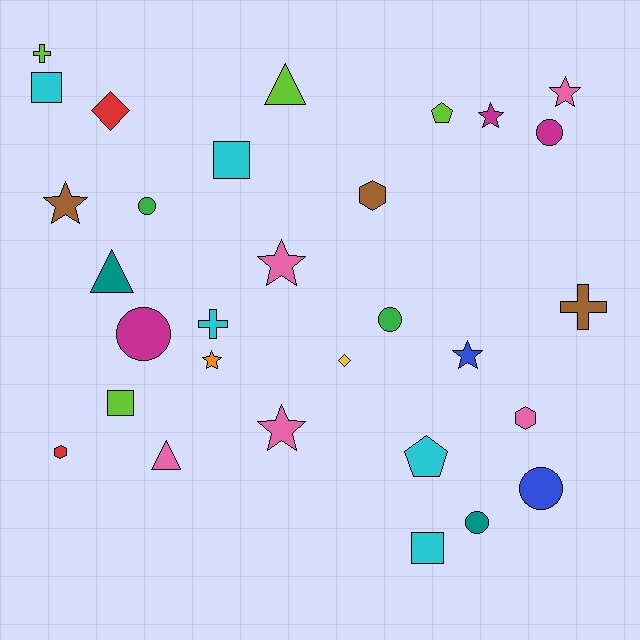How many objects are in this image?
There are 30 objects.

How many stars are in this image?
There are 7 stars.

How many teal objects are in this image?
There are 2 teal objects.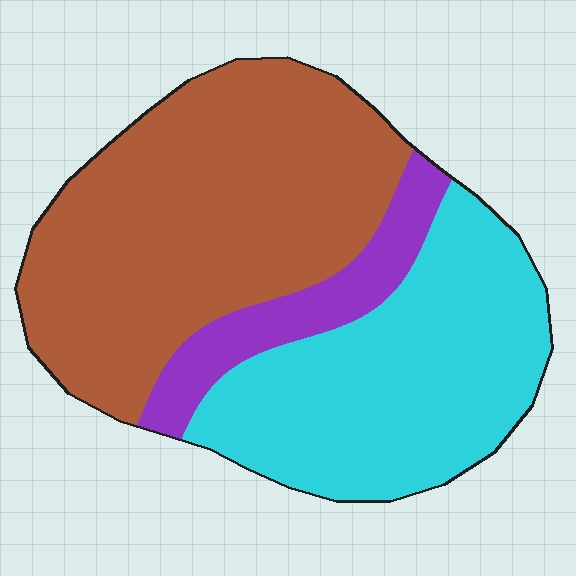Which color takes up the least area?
Purple, at roughly 10%.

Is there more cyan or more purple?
Cyan.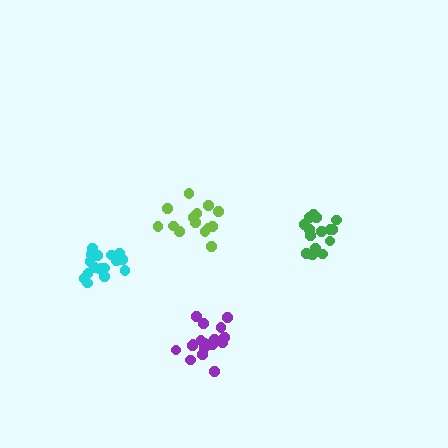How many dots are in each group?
Group 1: 15 dots, Group 2: 14 dots, Group 3: 17 dots, Group 4: 18 dots (64 total).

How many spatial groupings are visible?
There are 4 spatial groupings.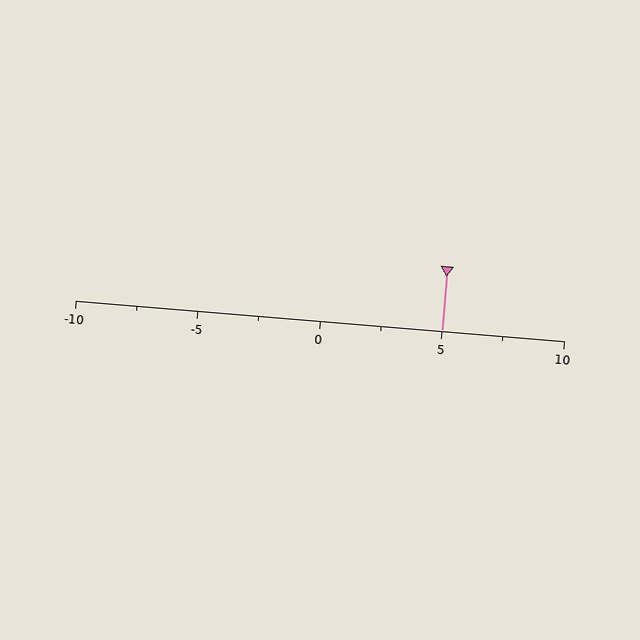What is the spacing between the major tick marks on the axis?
The major ticks are spaced 5 apart.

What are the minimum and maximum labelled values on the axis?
The axis runs from -10 to 10.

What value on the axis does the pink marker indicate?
The marker indicates approximately 5.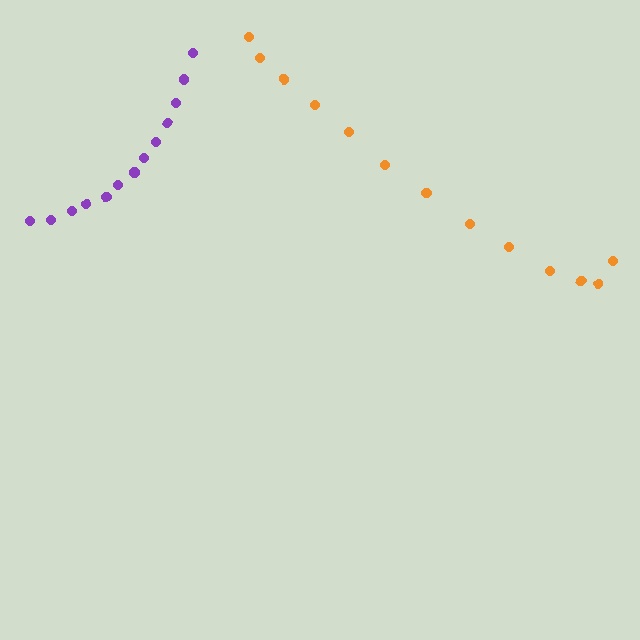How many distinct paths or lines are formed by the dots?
There are 2 distinct paths.